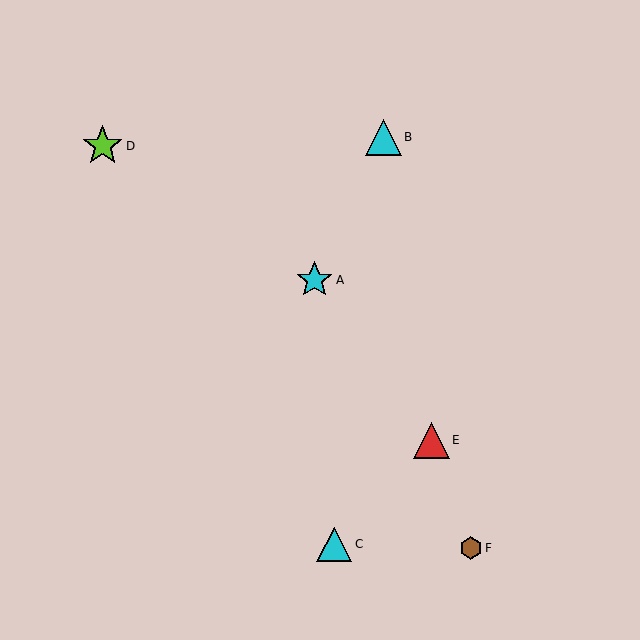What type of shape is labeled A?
Shape A is a cyan star.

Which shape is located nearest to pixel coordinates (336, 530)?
The cyan triangle (labeled C) at (334, 544) is nearest to that location.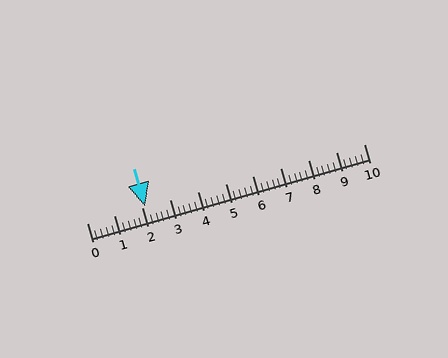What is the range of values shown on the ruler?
The ruler shows values from 0 to 10.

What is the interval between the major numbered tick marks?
The major tick marks are spaced 1 units apart.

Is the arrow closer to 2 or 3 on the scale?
The arrow is closer to 2.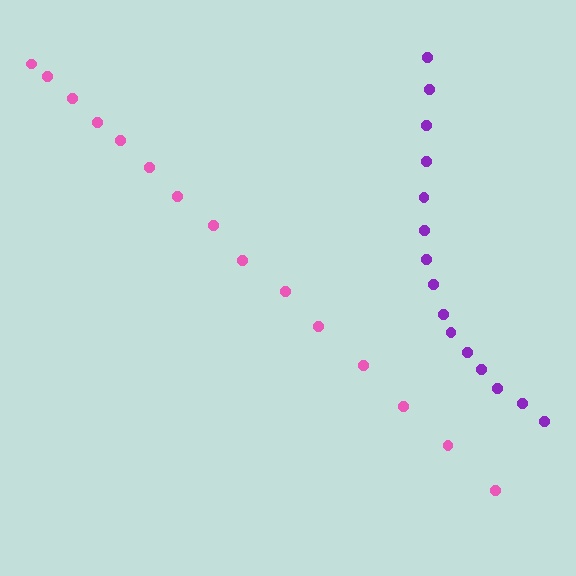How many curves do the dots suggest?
There are 2 distinct paths.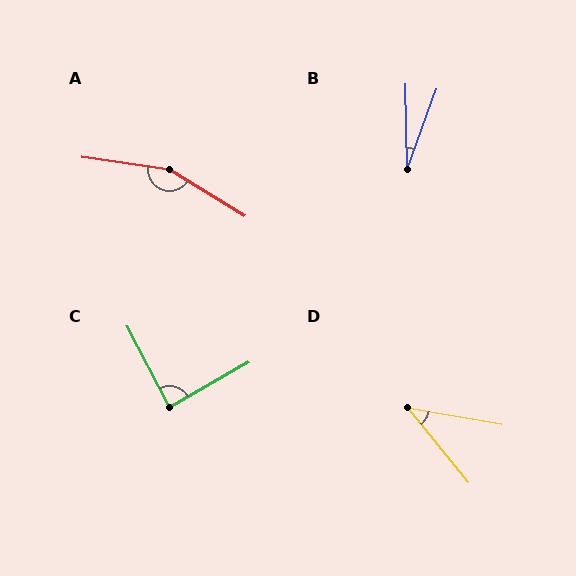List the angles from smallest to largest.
B (20°), D (41°), C (88°), A (157°).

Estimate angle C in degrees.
Approximately 88 degrees.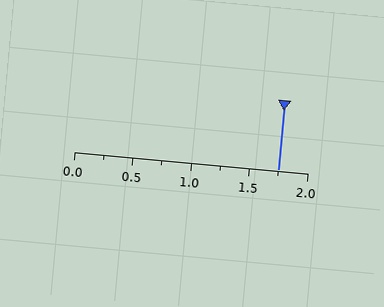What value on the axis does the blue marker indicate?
The marker indicates approximately 1.75.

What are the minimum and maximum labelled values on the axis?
The axis runs from 0.0 to 2.0.